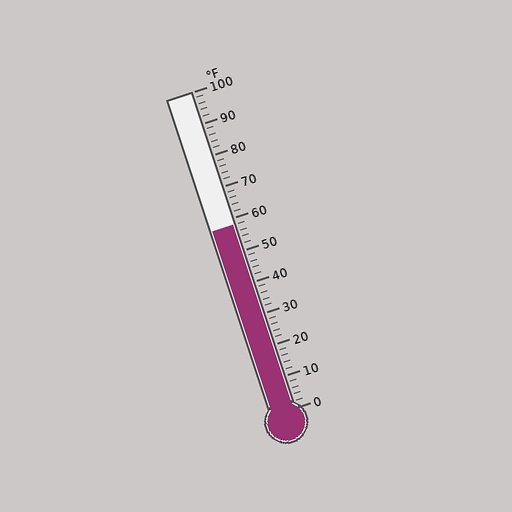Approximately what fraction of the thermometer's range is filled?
The thermometer is filled to approximately 60% of its range.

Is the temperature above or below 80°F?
The temperature is below 80°F.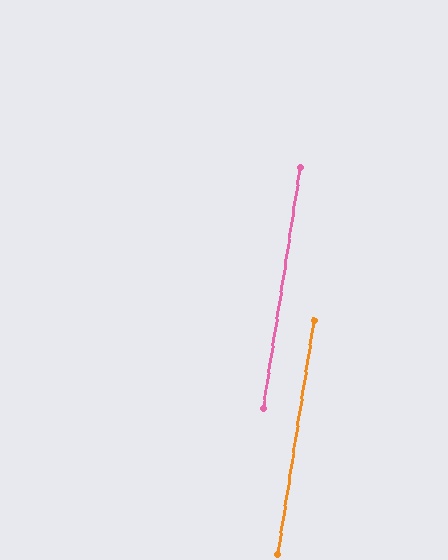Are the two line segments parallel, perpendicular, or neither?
Parallel — their directions differ by only 0.2°.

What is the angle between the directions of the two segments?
Approximately 0 degrees.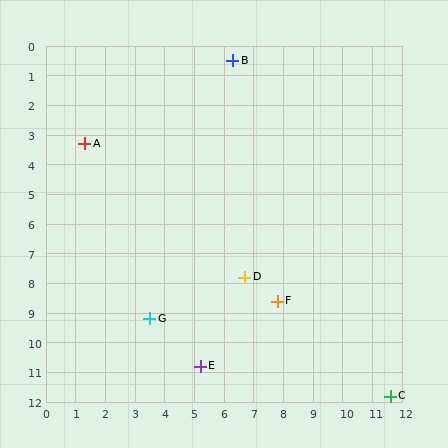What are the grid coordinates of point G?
Point G is at approximately (3.5, 9.2).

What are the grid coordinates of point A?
Point A is at approximately (1.3, 3.3).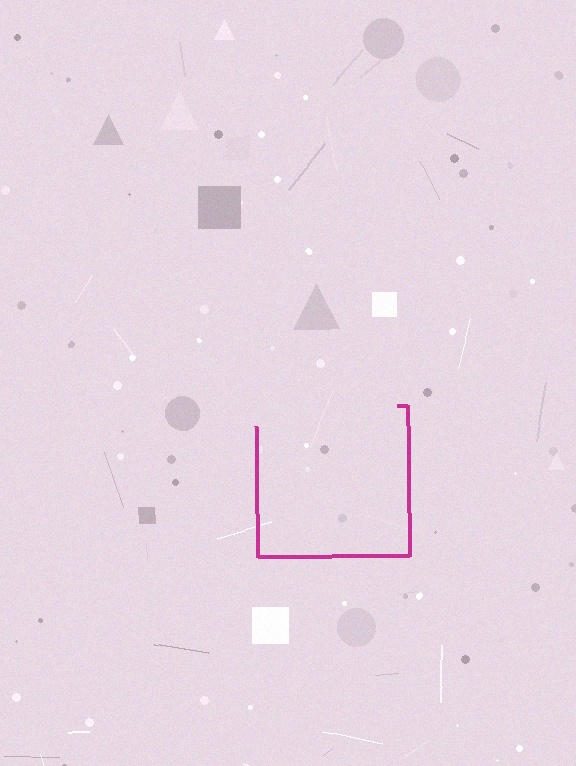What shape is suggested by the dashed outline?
The dashed outline suggests a square.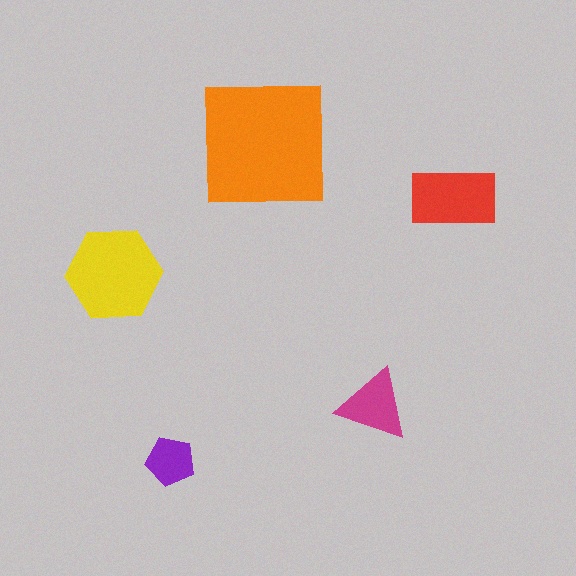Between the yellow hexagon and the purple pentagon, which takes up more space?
The yellow hexagon.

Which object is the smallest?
The purple pentagon.